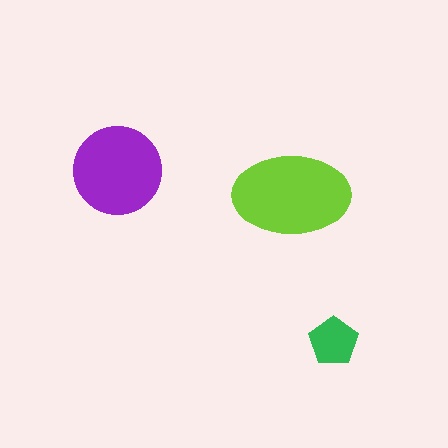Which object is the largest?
The lime ellipse.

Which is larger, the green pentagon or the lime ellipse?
The lime ellipse.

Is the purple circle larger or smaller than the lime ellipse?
Smaller.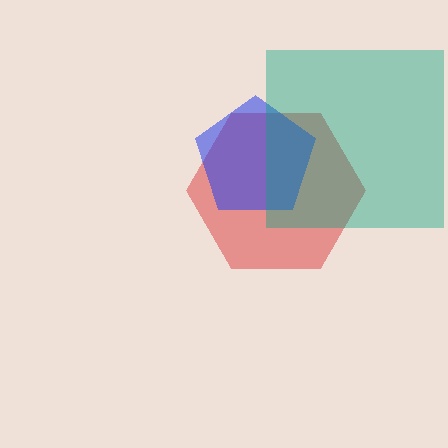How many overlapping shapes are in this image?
There are 3 overlapping shapes in the image.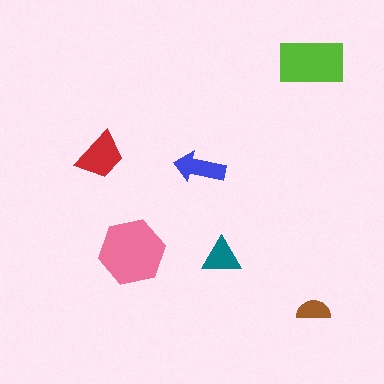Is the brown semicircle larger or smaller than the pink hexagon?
Smaller.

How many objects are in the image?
There are 6 objects in the image.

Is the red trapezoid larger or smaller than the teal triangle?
Larger.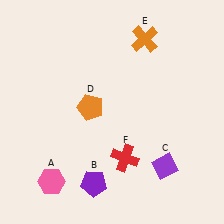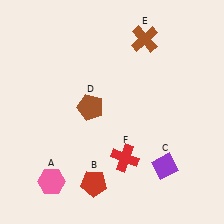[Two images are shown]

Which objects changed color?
B changed from purple to red. D changed from orange to brown. E changed from orange to brown.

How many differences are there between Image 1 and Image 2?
There are 3 differences between the two images.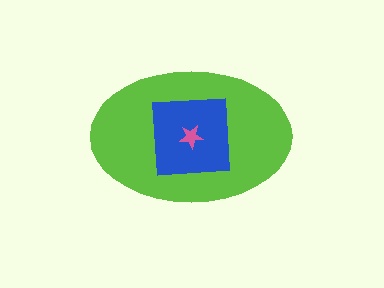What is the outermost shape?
The lime ellipse.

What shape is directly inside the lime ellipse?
The blue square.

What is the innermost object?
The pink star.